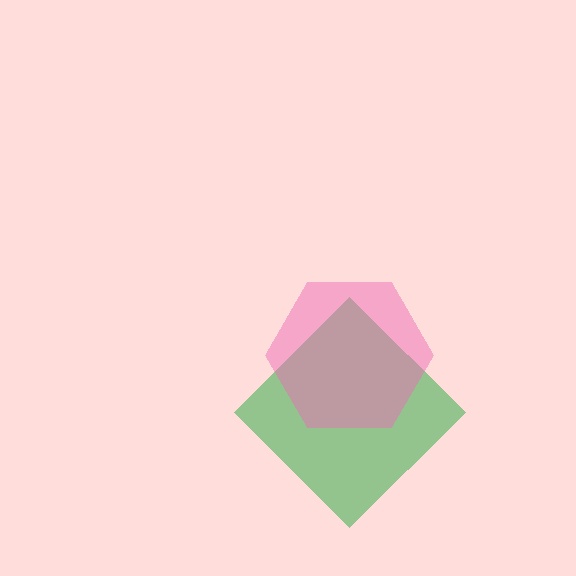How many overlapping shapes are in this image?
There are 2 overlapping shapes in the image.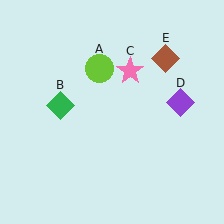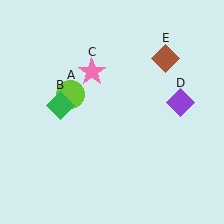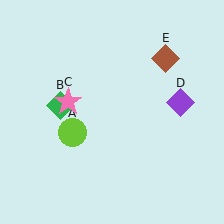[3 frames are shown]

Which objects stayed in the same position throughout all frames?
Green diamond (object B) and purple diamond (object D) and brown diamond (object E) remained stationary.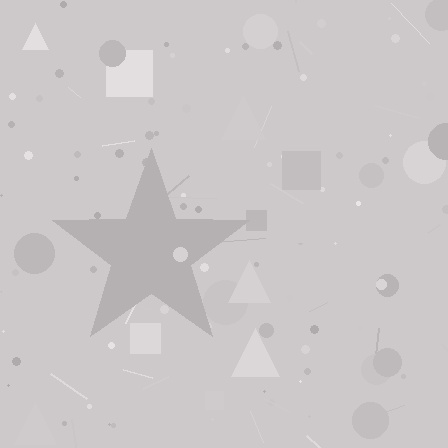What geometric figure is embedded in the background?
A star is embedded in the background.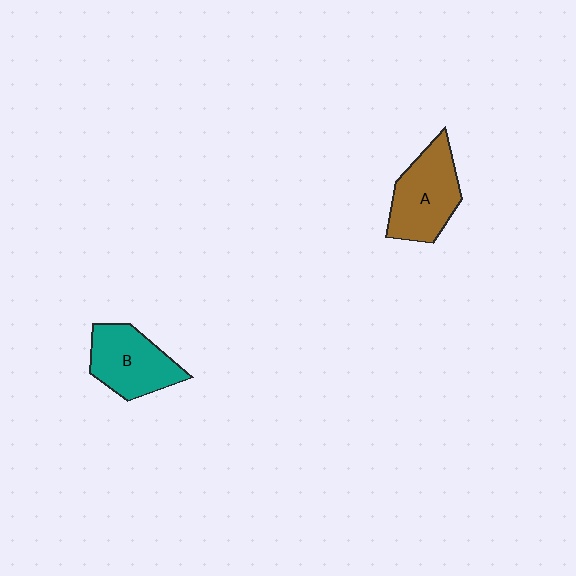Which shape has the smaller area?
Shape B (teal).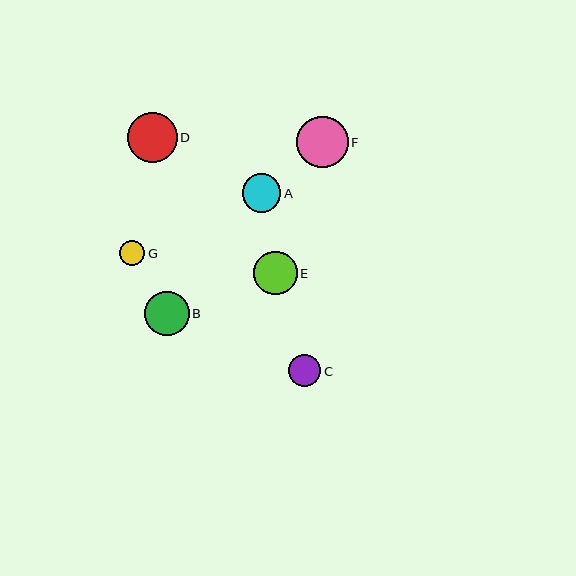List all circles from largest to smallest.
From largest to smallest: F, D, B, E, A, C, G.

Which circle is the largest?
Circle F is the largest with a size of approximately 52 pixels.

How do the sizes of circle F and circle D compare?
Circle F and circle D are approximately the same size.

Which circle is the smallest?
Circle G is the smallest with a size of approximately 26 pixels.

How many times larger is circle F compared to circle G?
Circle F is approximately 2.0 times the size of circle G.